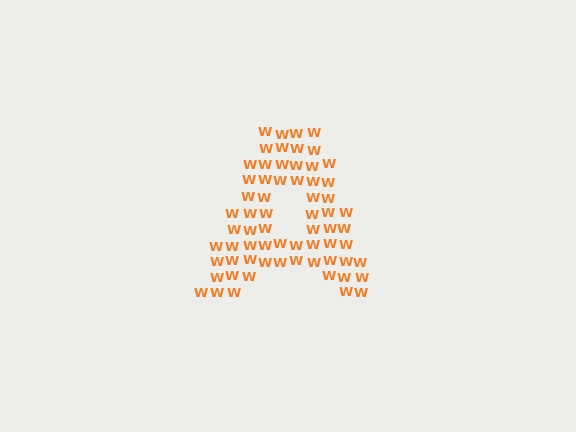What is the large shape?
The large shape is the letter A.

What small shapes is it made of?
It is made of small letter W's.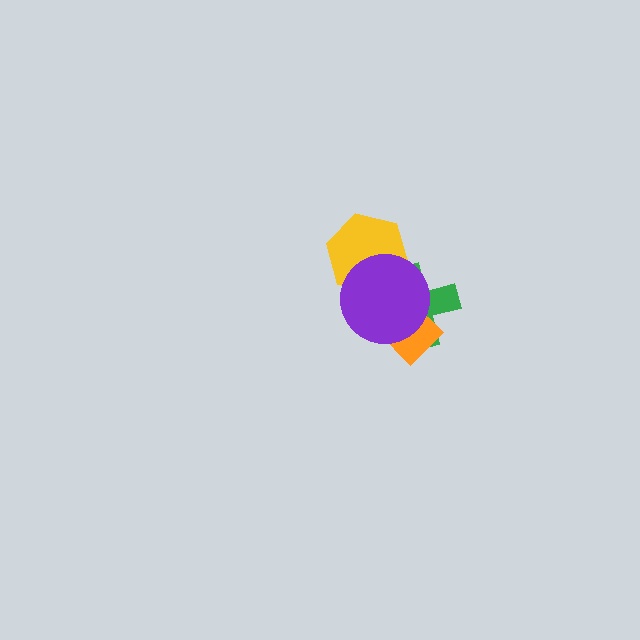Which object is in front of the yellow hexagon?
The purple circle is in front of the yellow hexagon.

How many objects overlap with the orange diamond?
2 objects overlap with the orange diamond.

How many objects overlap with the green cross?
3 objects overlap with the green cross.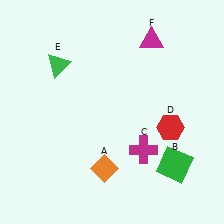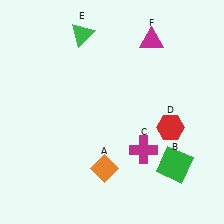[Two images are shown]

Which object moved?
The green triangle (E) moved up.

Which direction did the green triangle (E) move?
The green triangle (E) moved up.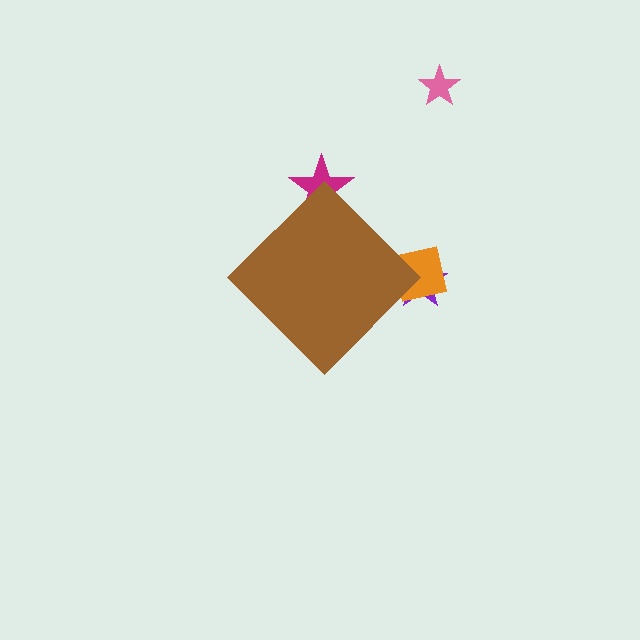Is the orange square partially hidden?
Yes, the orange square is partially hidden behind the brown diamond.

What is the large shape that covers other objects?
A brown diamond.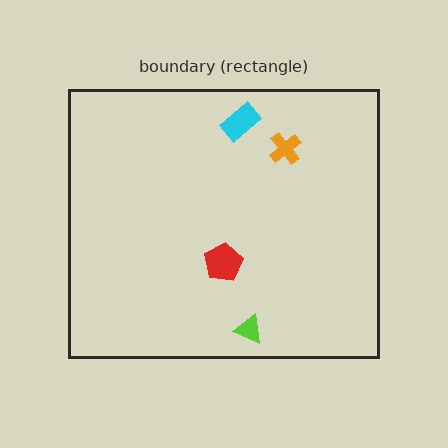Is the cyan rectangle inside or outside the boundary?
Inside.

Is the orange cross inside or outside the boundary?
Inside.